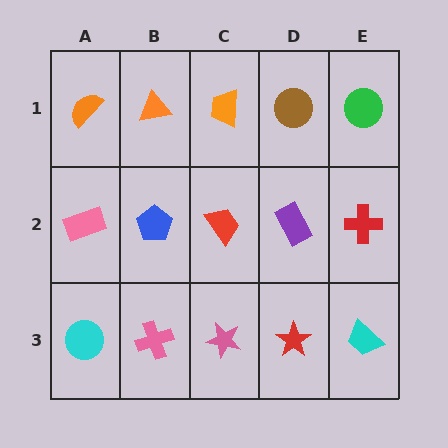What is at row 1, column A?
An orange semicircle.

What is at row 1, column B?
An orange triangle.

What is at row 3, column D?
A red star.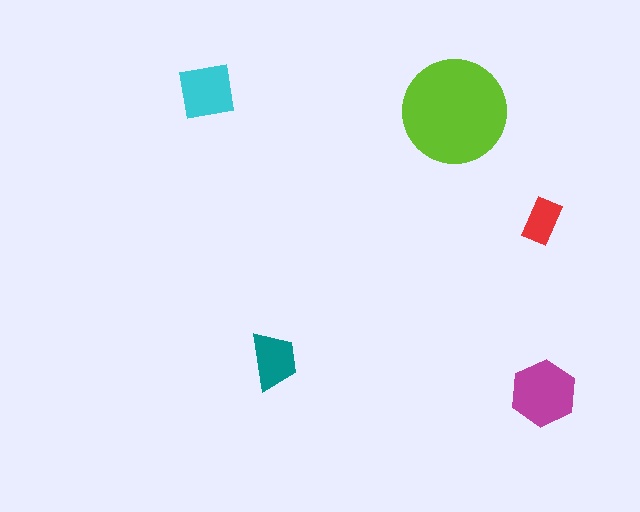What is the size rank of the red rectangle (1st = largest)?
5th.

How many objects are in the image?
There are 5 objects in the image.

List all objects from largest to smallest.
The lime circle, the magenta hexagon, the cyan square, the teal trapezoid, the red rectangle.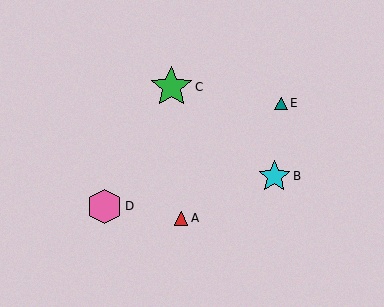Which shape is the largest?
The green star (labeled C) is the largest.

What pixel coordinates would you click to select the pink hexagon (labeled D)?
Click at (104, 206) to select the pink hexagon D.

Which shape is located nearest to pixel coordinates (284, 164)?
The cyan star (labeled B) at (274, 176) is nearest to that location.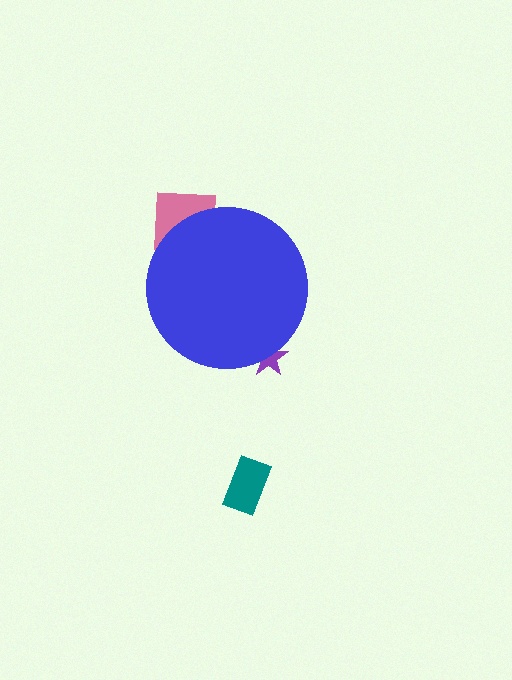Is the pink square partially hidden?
Yes, the pink square is partially hidden behind the blue circle.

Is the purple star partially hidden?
Yes, the purple star is partially hidden behind the blue circle.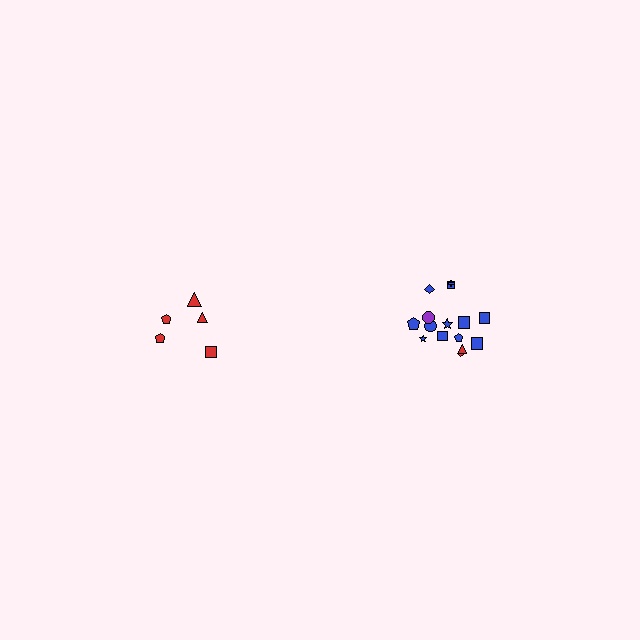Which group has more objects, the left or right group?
The right group.